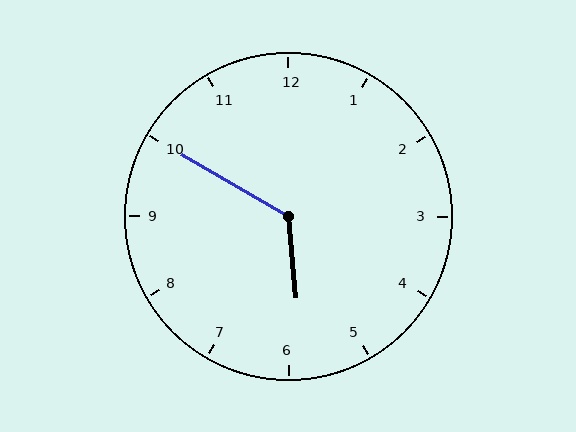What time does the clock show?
5:50.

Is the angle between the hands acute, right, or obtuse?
It is obtuse.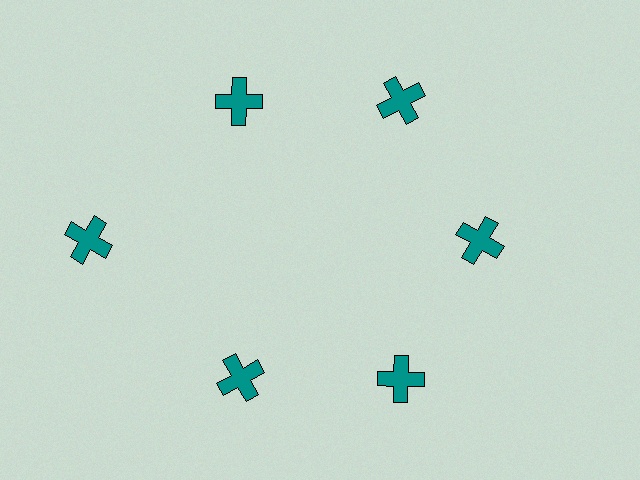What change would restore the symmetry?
The symmetry would be restored by moving it inward, back onto the ring so that all 6 crosses sit at equal angles and equal distance from the center.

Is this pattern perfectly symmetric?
No. The 6 teal crosses are arranged in a ring, but one element near the 9 o'clock position is pushed outward from the center, breaking the 6-fold rotational symmetry.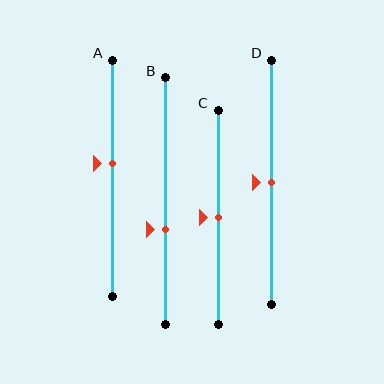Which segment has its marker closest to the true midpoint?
Segment C has its marker closest to the true midpoint.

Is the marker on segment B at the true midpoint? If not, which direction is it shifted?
No, the marker on segment B is shifted downward by about 12% of the segment length.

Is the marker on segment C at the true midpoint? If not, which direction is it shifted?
Yes, the marker on segment C is at the true midpoint.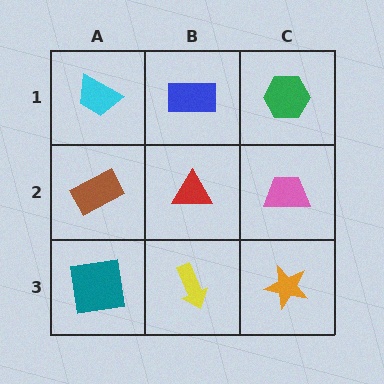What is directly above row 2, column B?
A blue rectangle.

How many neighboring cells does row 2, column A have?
3.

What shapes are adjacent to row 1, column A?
A brown rectangle (row 2, column A), a blue rectangle (row 1, column B).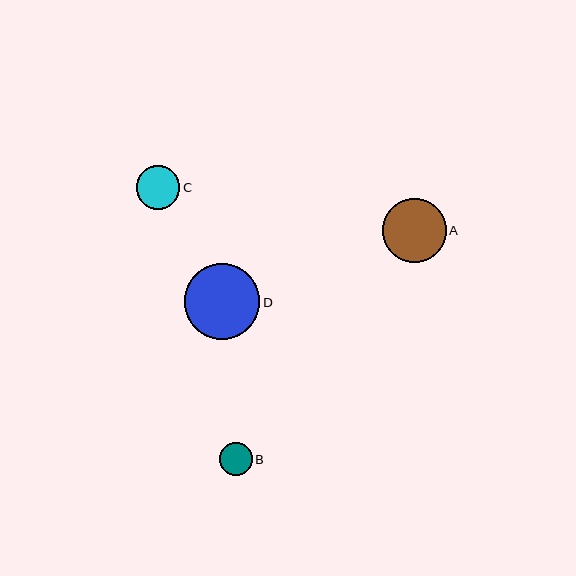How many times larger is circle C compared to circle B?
Circle C is approximately 1.3 times the size of circle B.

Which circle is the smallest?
Circle B is the smallest with a size of approximately 33 pixels.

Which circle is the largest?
Circle D is the largest with a size of approximately 75 pixels.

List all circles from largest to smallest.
From largest to smallest: D, A, C, B.